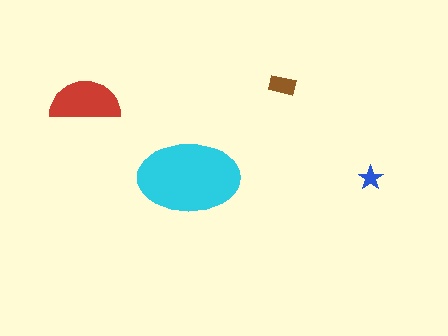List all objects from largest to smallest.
The cyan ellipse, the red semicircle, the brown rectangle, the blue star.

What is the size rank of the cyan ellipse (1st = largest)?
1st.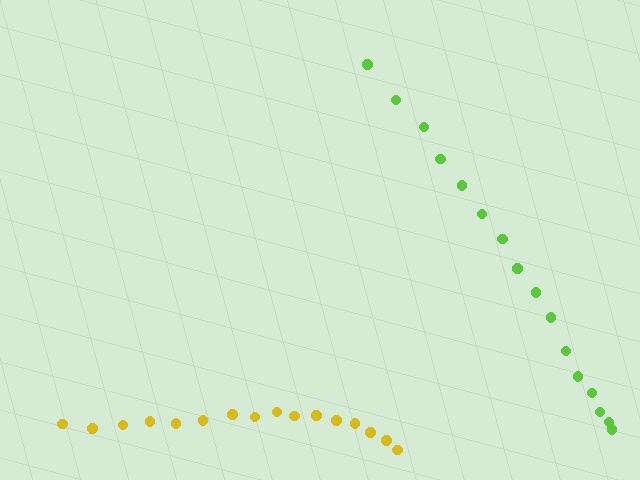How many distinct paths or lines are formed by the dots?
There are 2 distinct paths.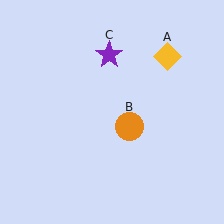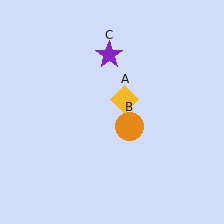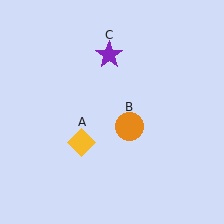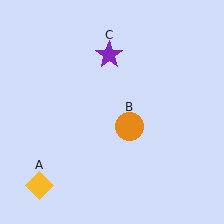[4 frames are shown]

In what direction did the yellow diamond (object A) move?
The yellow diamond (object A) moved down and to the left.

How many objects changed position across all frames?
1 object changed position: yellow diamond (object A).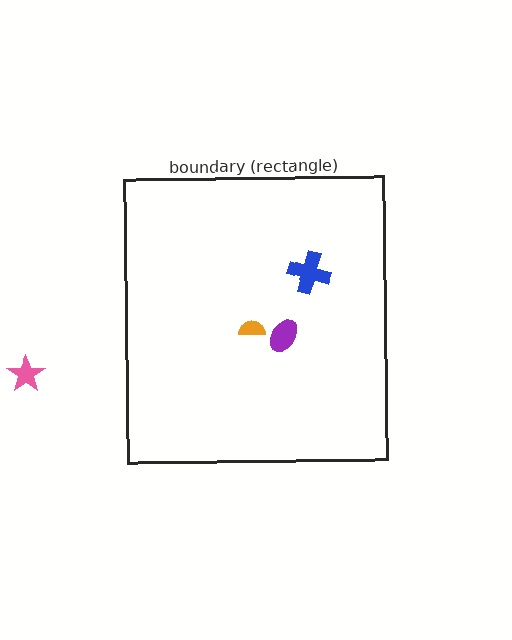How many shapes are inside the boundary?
3 inside, 1 outside.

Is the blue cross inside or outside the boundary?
Inside.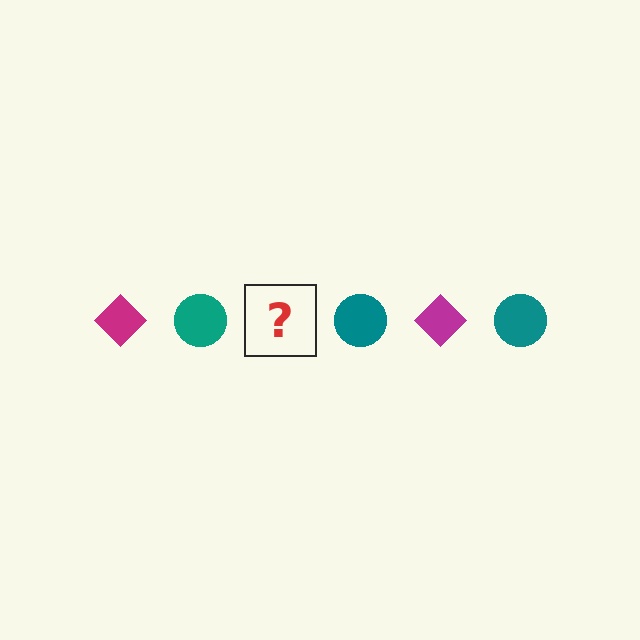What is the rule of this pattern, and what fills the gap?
The rule is that the pattern alternates between magenta diamond and teal circle. The gap should be filled with a magenta diamond.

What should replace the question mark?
The question mark should be replaced with a magenta diamond.